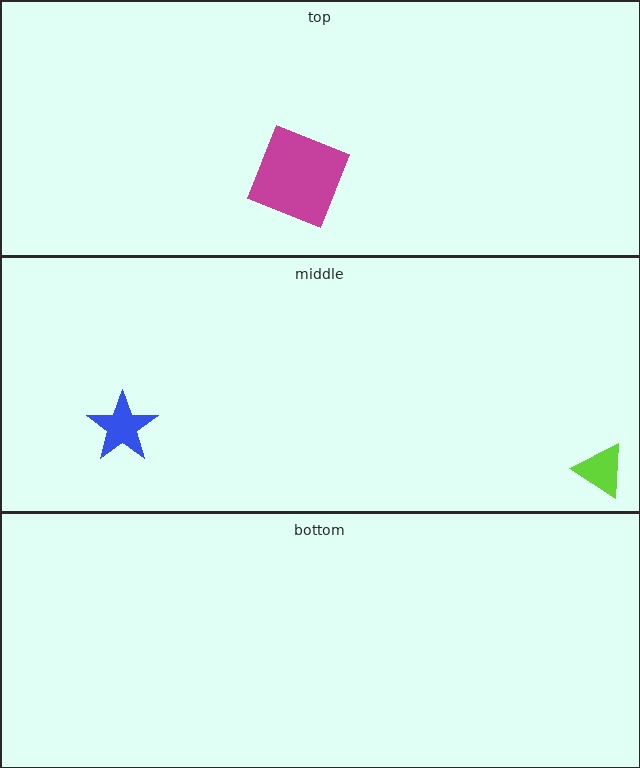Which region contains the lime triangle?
The middle region.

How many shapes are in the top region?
1.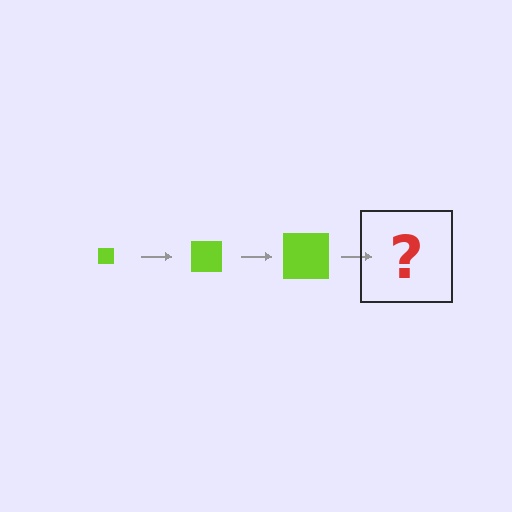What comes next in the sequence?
The next element should be a lime square, larger than the previous one.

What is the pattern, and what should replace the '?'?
The pattern is that the square gets progressively larger each step. The '?' should be a lime square, larger than the previous one.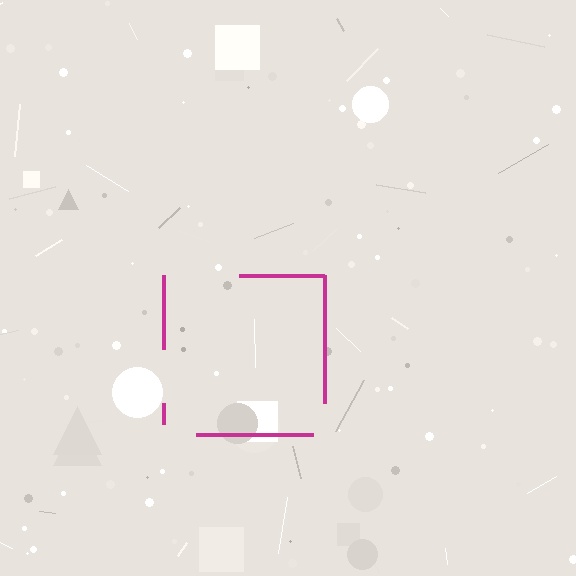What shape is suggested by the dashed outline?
The dashed outline suggests a square.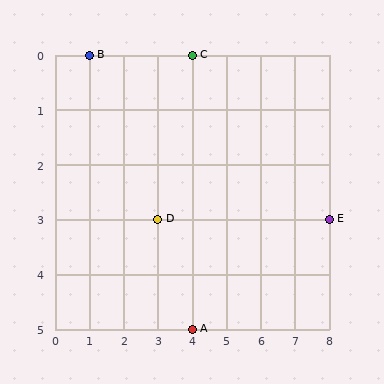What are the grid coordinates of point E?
Point E is at grid coordinates (8, 3).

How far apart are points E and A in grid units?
Points E and A are 4 columns and 2 rows apart (about 4.5 grid units diagonally).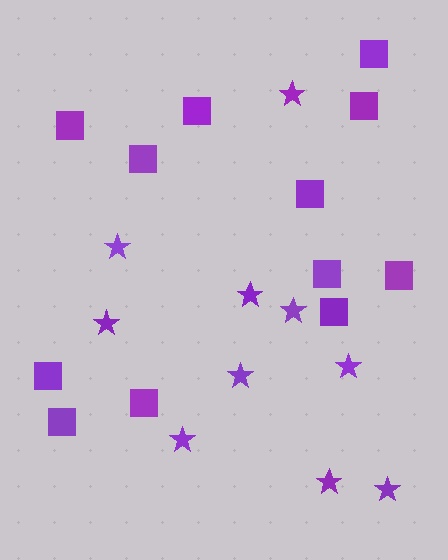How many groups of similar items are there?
There are 2 groups: one group of squares (12) and one group of stars (10).